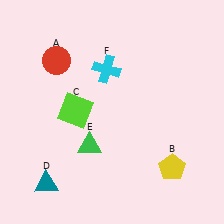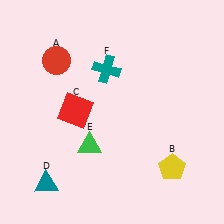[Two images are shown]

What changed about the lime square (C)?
In Image 1, C is lime. In Image 2, it changed to red.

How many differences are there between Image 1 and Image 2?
There are 2 differences between the two images.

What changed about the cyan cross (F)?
In Image 1, F is cyan. In Image 2, it changed to teal.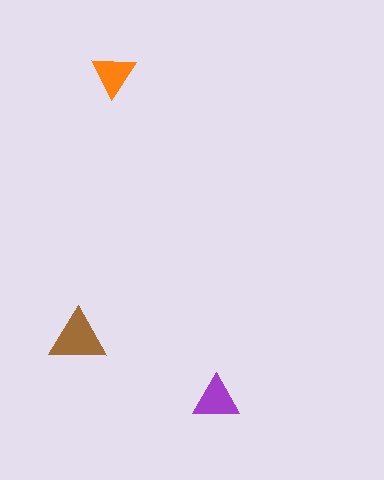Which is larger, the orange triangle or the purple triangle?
The purple one.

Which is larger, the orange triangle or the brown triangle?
The brown one.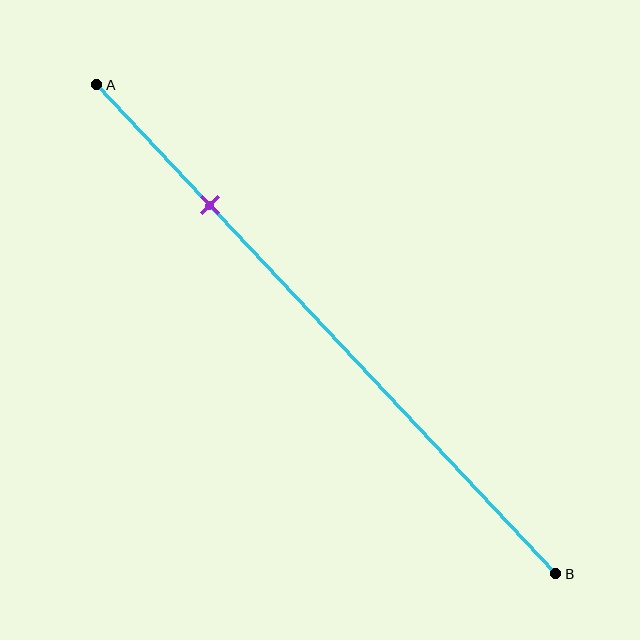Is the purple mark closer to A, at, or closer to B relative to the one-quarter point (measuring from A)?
The purple mark is approximately at the one-quarter point of segment AB.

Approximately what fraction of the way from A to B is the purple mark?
The purple mark is approximately 25% of the way from A to B.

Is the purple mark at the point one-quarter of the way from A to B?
Yes, the mark is approximately at the one-quarter point.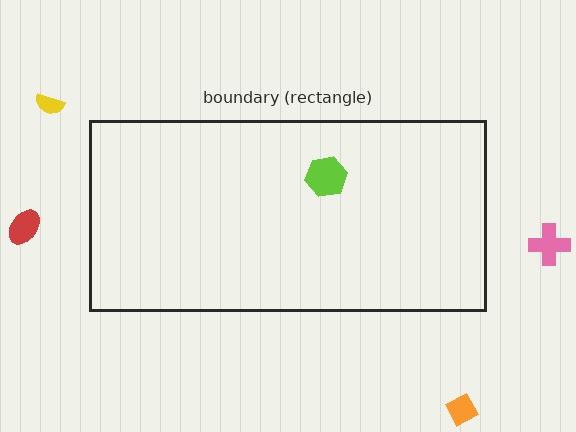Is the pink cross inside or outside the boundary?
Outside.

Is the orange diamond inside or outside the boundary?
Outside.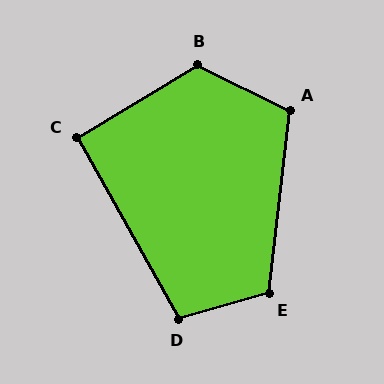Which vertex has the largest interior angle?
B, at approximately 122 degrees.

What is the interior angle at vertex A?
Approximately 110 degrees (obtuse).